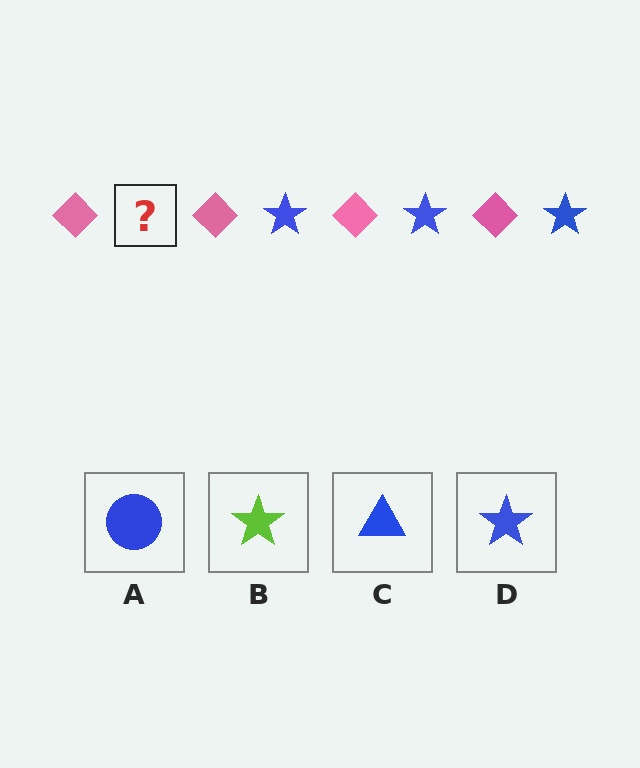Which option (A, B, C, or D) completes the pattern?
D.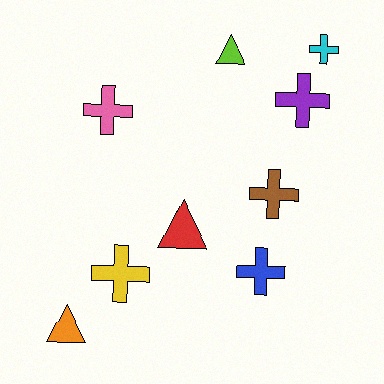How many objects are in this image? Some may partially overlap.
There are 9 objects.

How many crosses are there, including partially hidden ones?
There are 6 crosses.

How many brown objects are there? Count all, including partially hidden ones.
There is 1 brown object.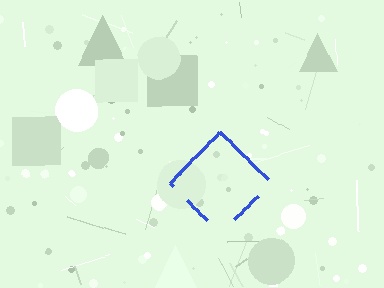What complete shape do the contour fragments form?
The contour fragments form a diamond.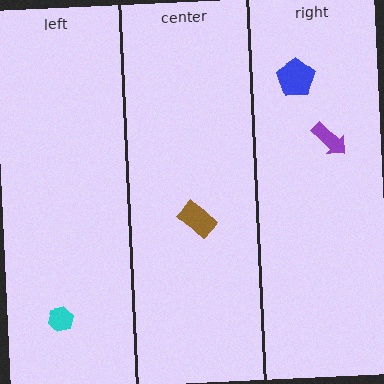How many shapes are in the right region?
2.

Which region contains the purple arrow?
The right region.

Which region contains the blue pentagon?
The right region.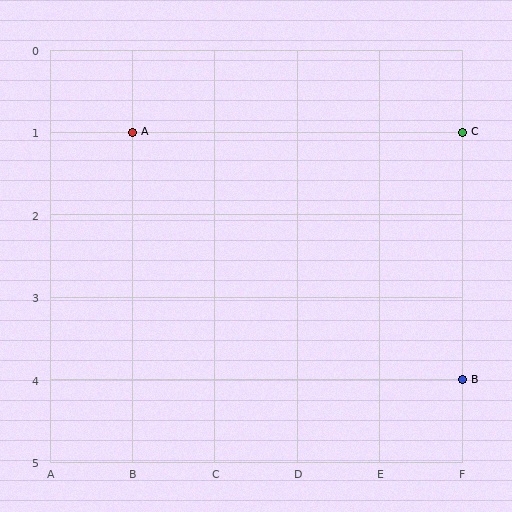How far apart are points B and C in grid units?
Points B and C are 3 rows apart.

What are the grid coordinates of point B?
Point B is at grid coordinates (F, 4).